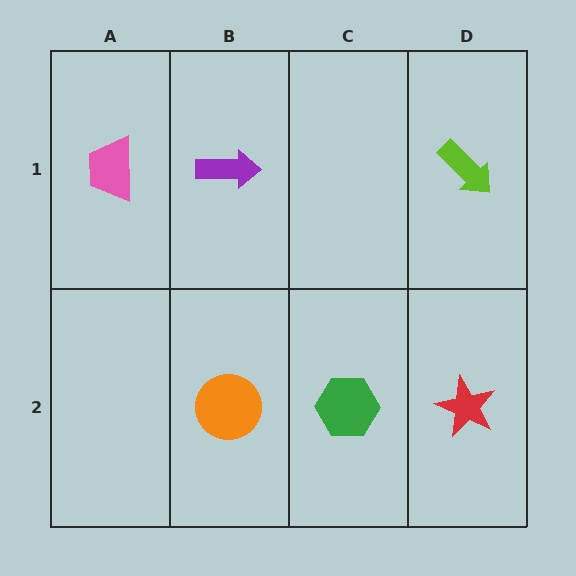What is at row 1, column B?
A purple arrow.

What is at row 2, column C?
A green hexagon.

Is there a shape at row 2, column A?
No, that cell is empty.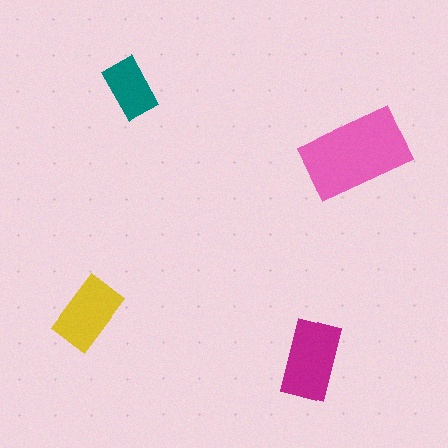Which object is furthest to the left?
The yellow rectangle is leftmost.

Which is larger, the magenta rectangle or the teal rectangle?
The magenta one.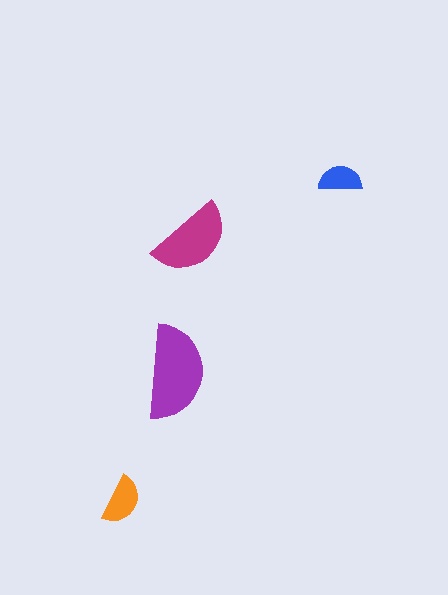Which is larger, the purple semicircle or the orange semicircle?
The purple one.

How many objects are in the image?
There are 4 objects in the image.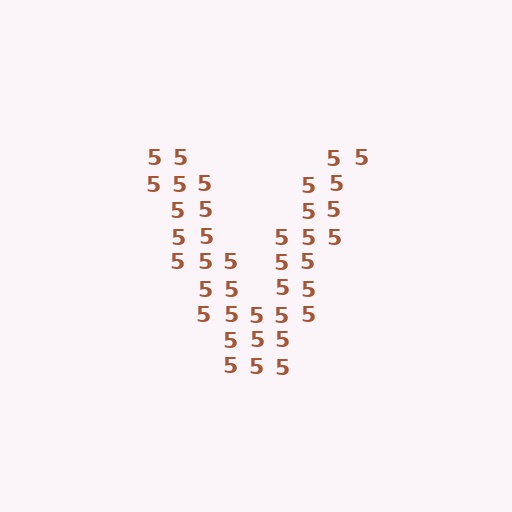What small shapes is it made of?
It is made of small digit 5's.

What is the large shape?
The large shape is the letter V.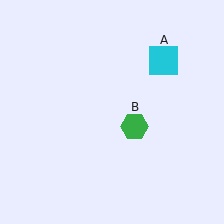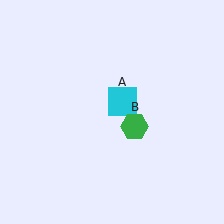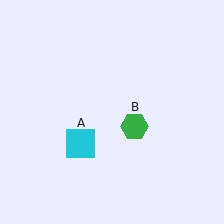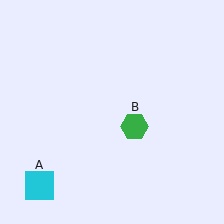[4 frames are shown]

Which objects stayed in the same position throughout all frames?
Green hexagon (object B) remained stationary.